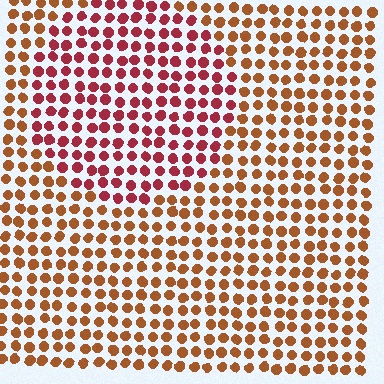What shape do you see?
I see a circle.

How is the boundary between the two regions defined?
The boundary is defined purely by a slight shift in hue (about 35 degrees). Spacing, size, and orientation are identical on both sides.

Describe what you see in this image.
The image is filled with small brown elements in a uniform arrangement. A circle-shaped region is visible where the elements are tinted to a slightly different hue, forming a subtle color boundary.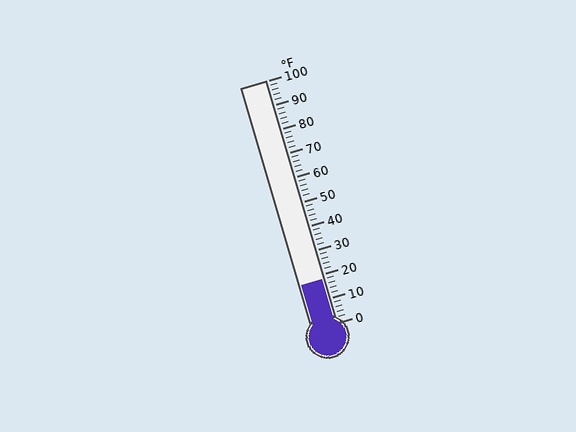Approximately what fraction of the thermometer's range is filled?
The thermometer is filled to approximately 20% of its range.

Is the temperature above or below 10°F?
The temperature is above 10°F.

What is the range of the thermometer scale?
The thermometer scale ranges from 0°F to 100°F.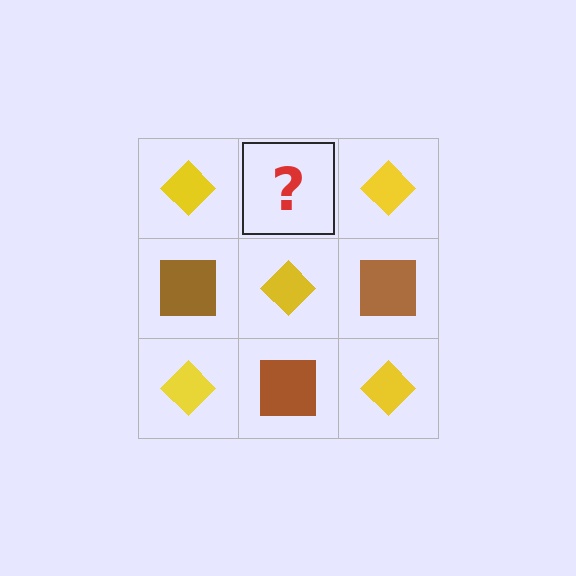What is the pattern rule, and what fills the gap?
The rule is that it alternates yellow diamond and brown square in a checkerboard pattern. The gap should be filled with a brown square.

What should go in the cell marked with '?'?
The missing cell should contain a brown square.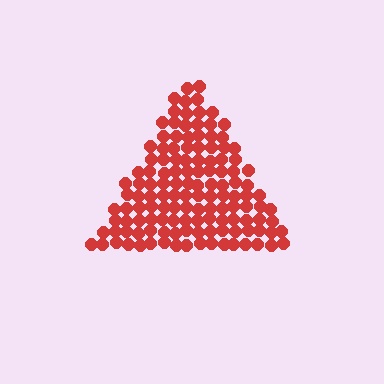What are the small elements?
The small elements are circles.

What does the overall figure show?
The overall figure shows a triangle.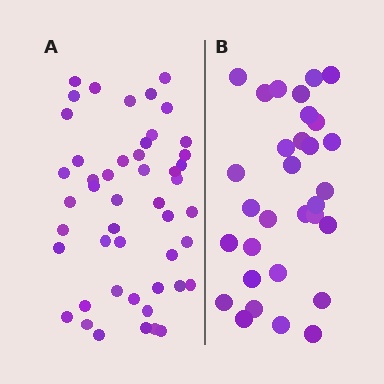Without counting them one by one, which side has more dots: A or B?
Region A (the left region) has more dots.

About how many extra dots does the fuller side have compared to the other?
Region A has approximately 15 more dots than region B.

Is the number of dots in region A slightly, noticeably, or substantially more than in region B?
Region A has substantially more. The ratio is roughly 1.5 to 1.